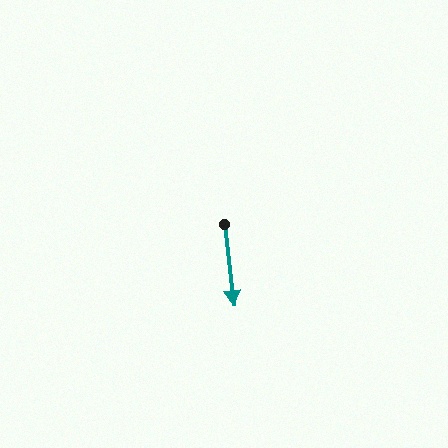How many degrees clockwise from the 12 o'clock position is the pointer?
Approximately 173 degrees.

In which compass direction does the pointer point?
South.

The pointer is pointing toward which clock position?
Roughly 6 o'clock.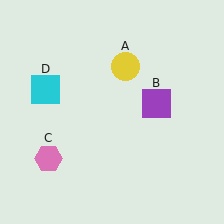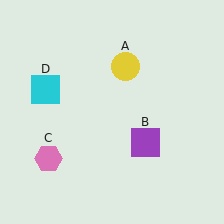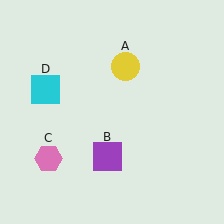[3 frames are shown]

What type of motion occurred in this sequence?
The purple square (object B) rotated clockwise around the center of the scene.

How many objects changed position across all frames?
1 object changed position: purple square (object B).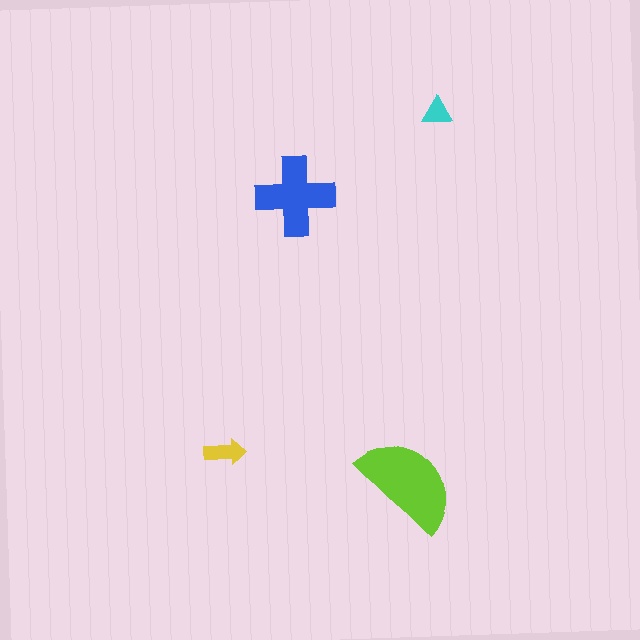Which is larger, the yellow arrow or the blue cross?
The blue cross.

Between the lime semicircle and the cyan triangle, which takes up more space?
The lime semicircle.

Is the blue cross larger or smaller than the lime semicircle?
Smaller.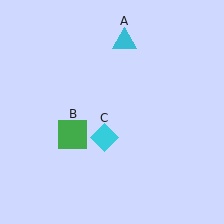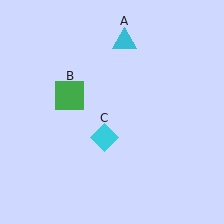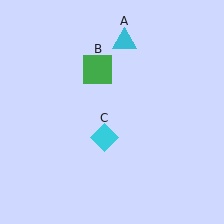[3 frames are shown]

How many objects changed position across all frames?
1 object changed position: green square (object B).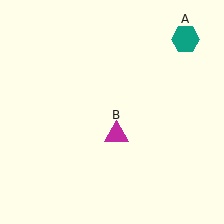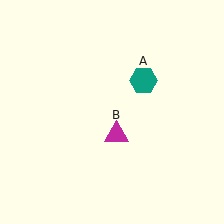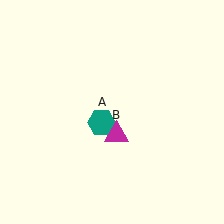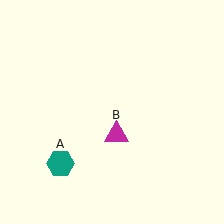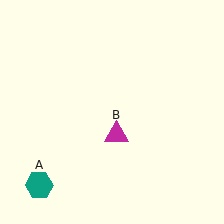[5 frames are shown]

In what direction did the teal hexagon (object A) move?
The teal hexagon (object A) moved down and to the left.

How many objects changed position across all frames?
1 object changed position: teal hexagon (object A).